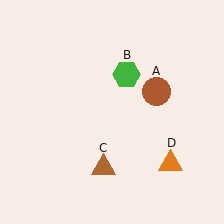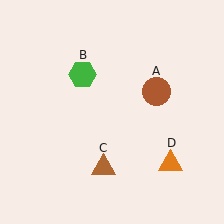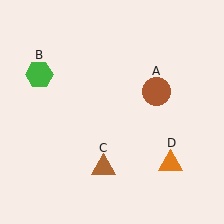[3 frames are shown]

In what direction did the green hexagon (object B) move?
The green hexagon (object B) moved left.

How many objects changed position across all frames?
1 object changed position: green hexagon (object B).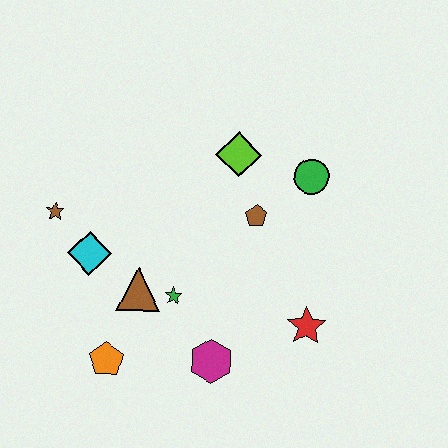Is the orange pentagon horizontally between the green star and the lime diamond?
No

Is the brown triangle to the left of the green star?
Yes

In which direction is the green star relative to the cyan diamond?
The green star is to the right of the cyan diamond.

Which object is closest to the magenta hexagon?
The green star is closest to the magenta hexagon.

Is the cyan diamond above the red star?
Yes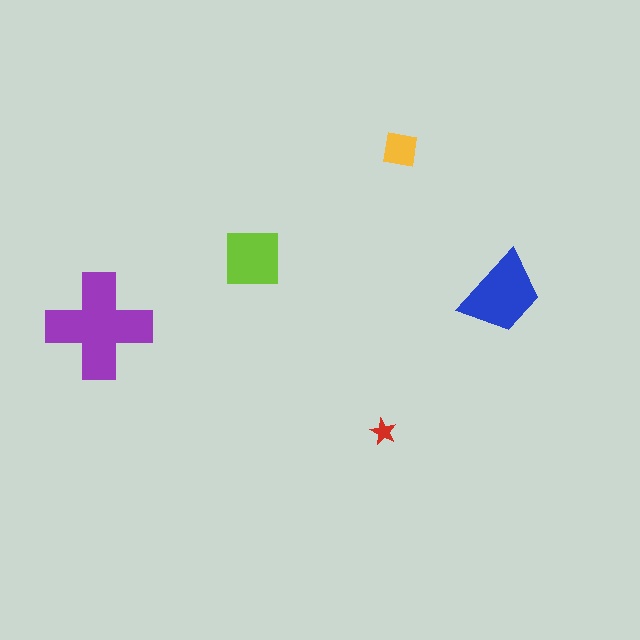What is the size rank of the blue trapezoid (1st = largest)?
2nd.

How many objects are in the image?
There are 5 objects in the image.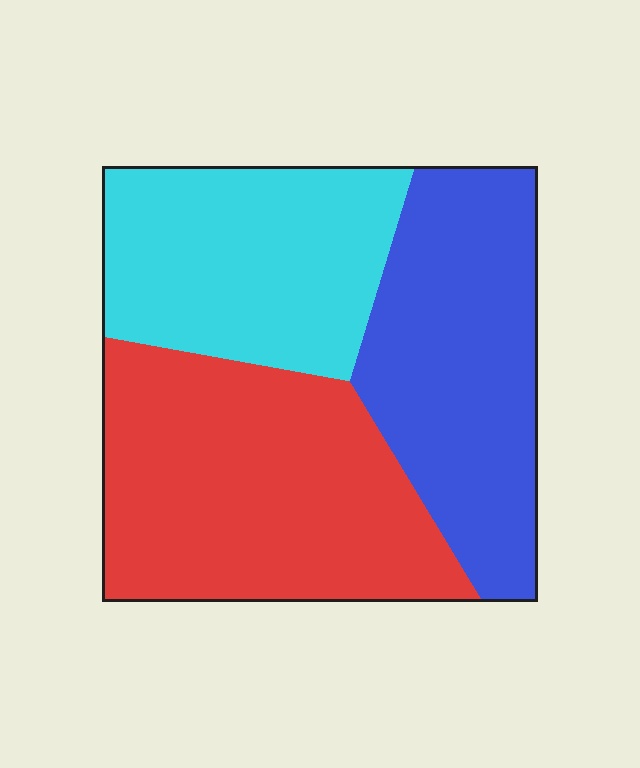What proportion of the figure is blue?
Blue takes up about one third (1/3) of the figure.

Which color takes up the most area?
Red, at roughly 40%.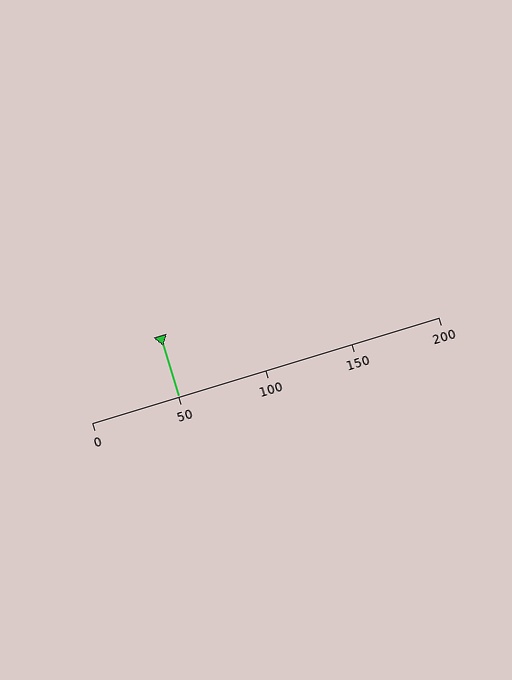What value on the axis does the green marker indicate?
The marker indicates approximately 50.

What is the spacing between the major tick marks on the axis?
The major ticks are spaced 50 apart.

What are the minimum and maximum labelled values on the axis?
The axis runs from 0 to 200.